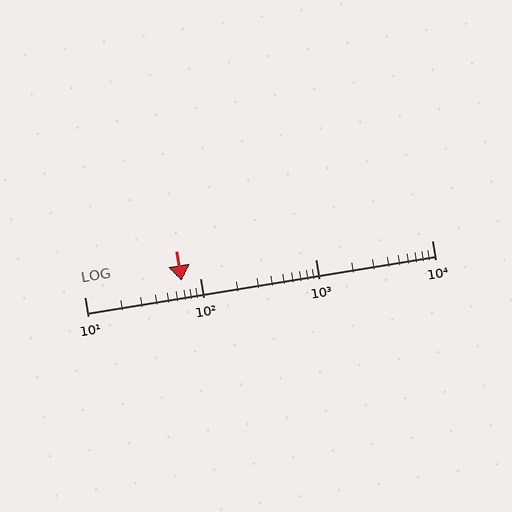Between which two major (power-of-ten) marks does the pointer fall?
The pointer is between 10 and 100.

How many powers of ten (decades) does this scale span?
The scale spans 3 decades, from 10 to 10000.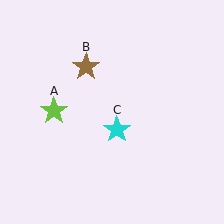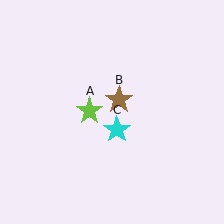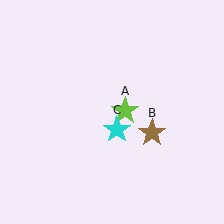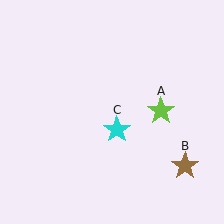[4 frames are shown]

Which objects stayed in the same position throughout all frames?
Cyan star (object C) remained stationary.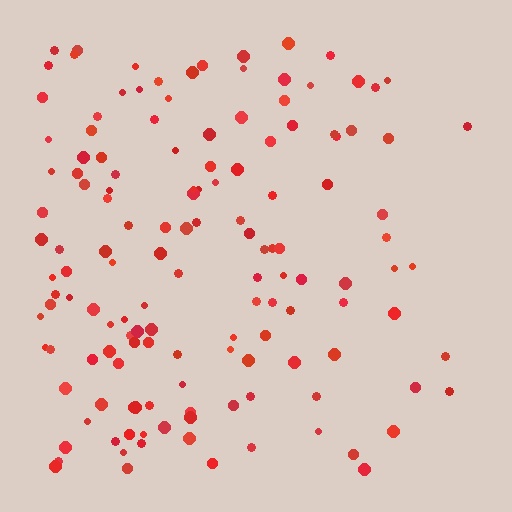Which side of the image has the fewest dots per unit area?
The right.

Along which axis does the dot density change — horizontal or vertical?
Horizontal.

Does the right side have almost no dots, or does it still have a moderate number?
Still a moderate number, just noticeably fewer than the left.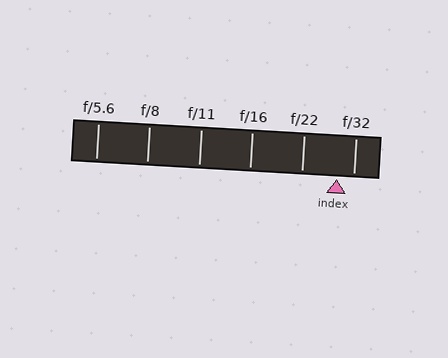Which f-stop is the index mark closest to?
The index mark is closest to f/32.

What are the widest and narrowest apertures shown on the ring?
The widest aperture shown is f/5.6 and the narrowest is f/32.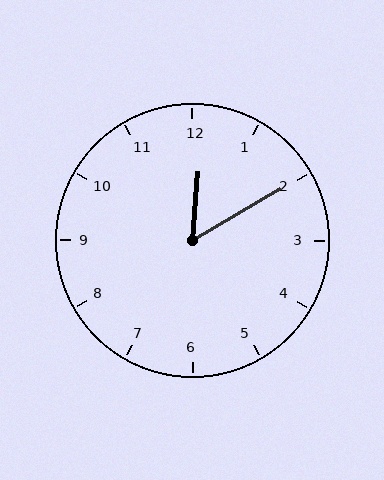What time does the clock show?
12:10.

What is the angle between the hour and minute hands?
Approximately 55 degrees.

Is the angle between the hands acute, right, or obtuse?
It is acute.